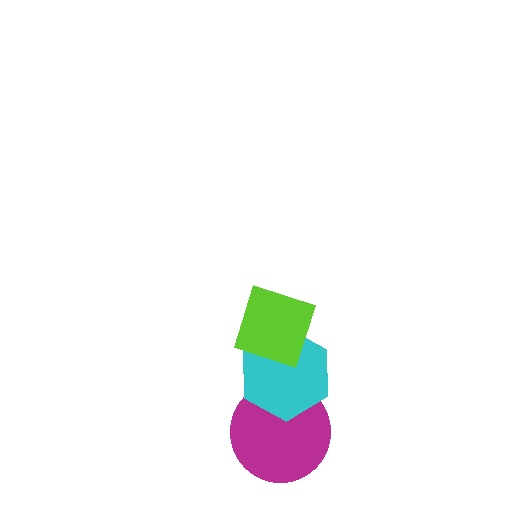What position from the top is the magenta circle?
The magenta circle is 3rd from the top.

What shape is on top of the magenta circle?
The cyan hexagon is on top of the magenta circle.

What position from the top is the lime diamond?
The lime diamond is 1st from the top.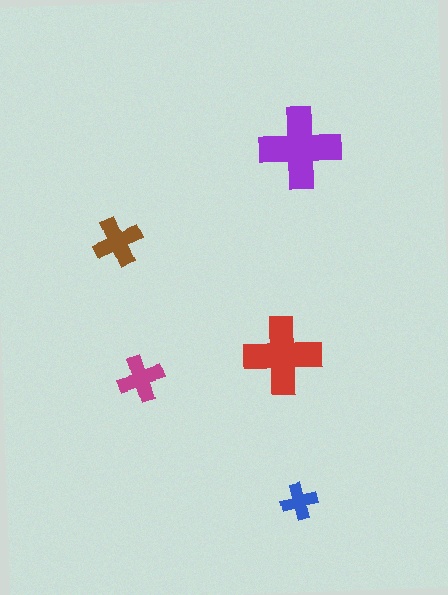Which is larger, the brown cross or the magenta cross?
The brown one.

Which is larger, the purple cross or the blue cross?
The purple one.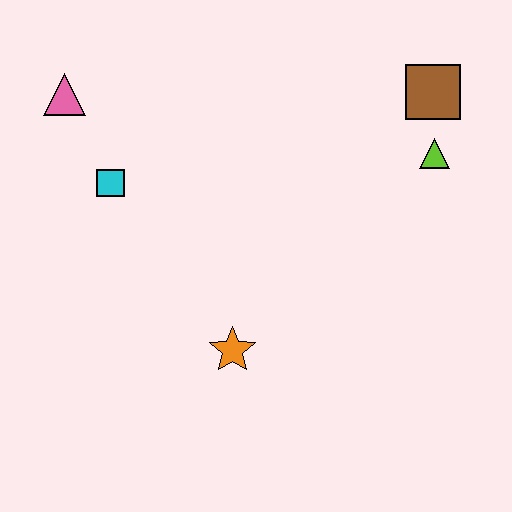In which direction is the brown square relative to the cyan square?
The brown square is to the right of the cyan square.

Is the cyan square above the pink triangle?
No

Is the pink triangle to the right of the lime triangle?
No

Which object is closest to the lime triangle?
The brown square is closest to the lime triangle.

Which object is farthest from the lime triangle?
The pink triangle is farthest from the lime triangle.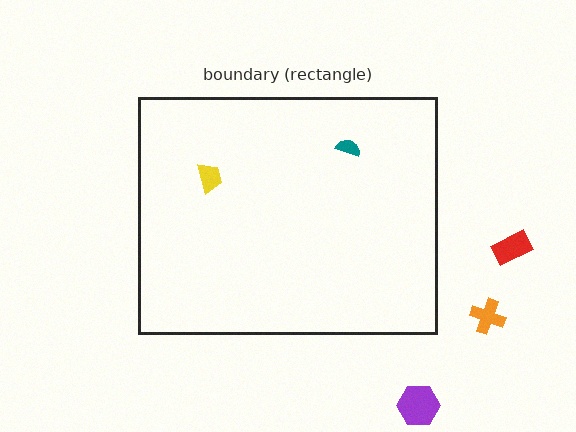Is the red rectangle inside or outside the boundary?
Outside.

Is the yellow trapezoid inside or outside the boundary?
Inside.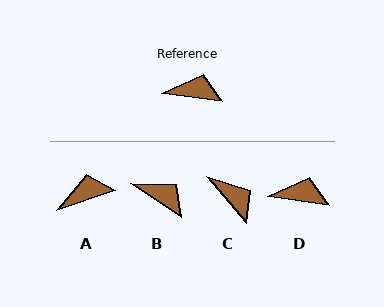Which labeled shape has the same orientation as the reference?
D.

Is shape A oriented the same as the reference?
No, it is off by about 26 degrees.